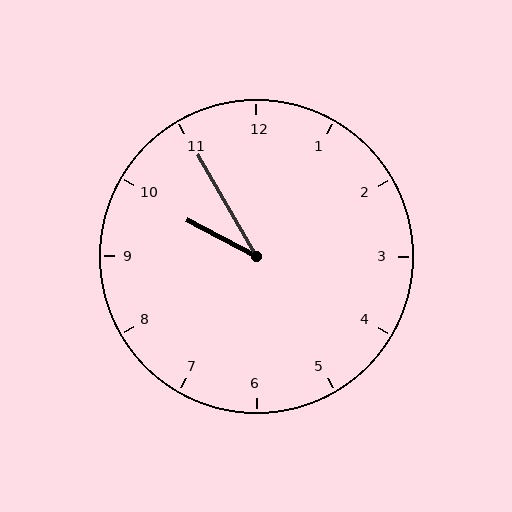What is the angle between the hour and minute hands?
Approximately 32 degrees.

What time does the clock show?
9:55.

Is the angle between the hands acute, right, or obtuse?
It is acute.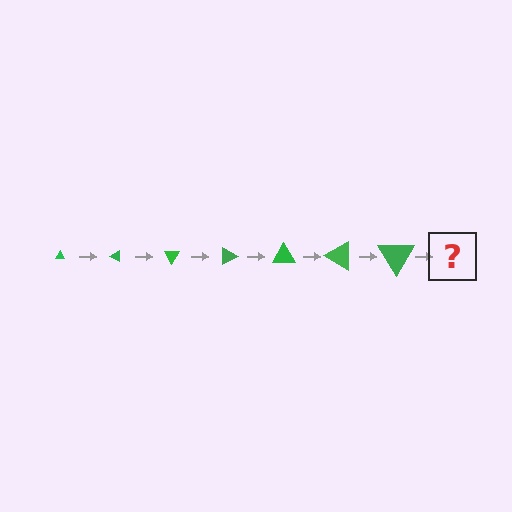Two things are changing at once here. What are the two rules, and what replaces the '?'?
The two rules are that the triangle grows larger each step and it rotates 30 degrees each step. The '?' should be a triangle, larger than the previous one and rotated 210 degrees from the start.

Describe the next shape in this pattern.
It should be a triangle, larger than the previous one and rotated 210 degrees from the start.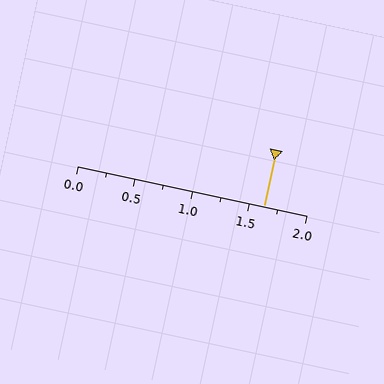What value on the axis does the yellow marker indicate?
The marker indicates approximately 1.62.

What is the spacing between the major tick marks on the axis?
The major ticks are spaced 0.5 apart.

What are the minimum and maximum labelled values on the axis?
The axis runs from 0.0 to 2.0.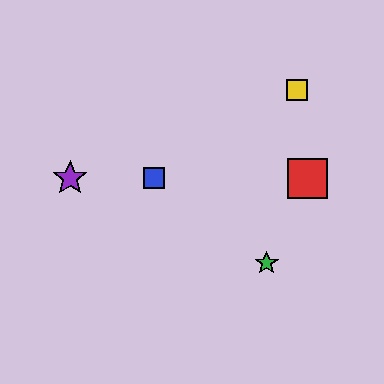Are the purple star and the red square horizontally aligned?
Yes, both are at y≈178.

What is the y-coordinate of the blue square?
The blue square is at y≈178.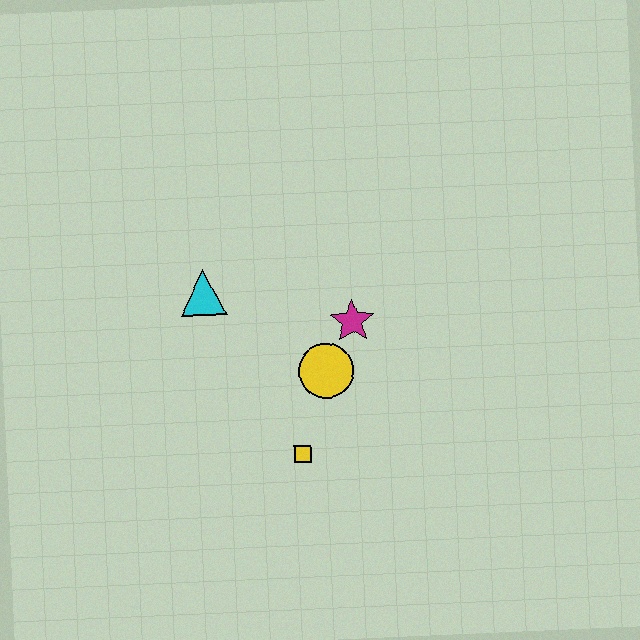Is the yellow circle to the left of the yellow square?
No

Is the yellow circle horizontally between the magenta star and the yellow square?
Yes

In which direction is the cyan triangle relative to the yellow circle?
The cyan triangle is to the left of the yellow circle.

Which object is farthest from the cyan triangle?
The yellow square is farthest from the cyan triangle.